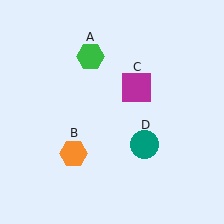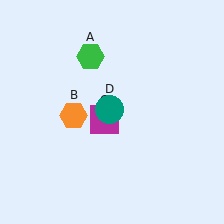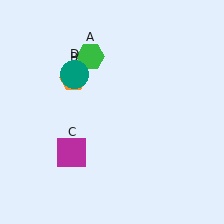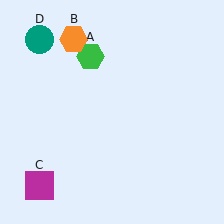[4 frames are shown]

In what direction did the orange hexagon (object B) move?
The orange hexagon (object B) moved up.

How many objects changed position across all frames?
3 objects changed position: orange hexagon (object B), magenta square (object C), teal circle (object D).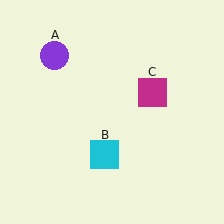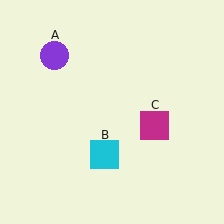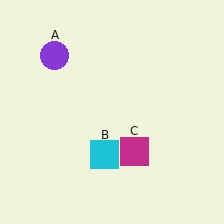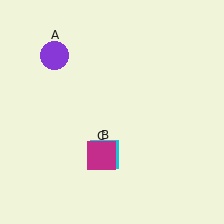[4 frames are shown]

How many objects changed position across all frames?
1 object changed position: magenta square (object C).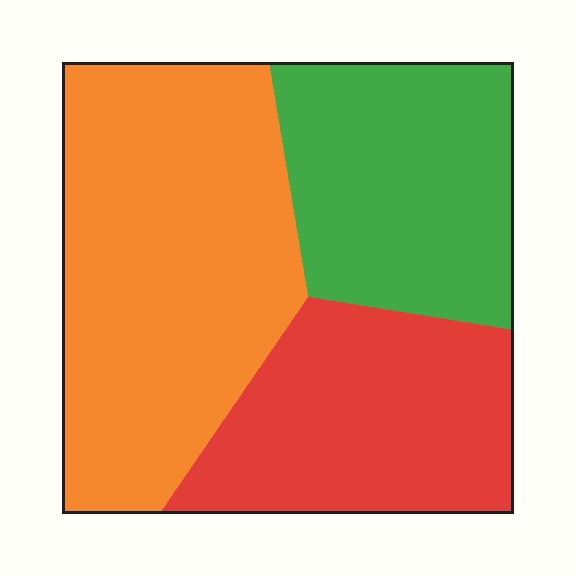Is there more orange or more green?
Orange.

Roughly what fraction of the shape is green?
Green covers 28% of the shape.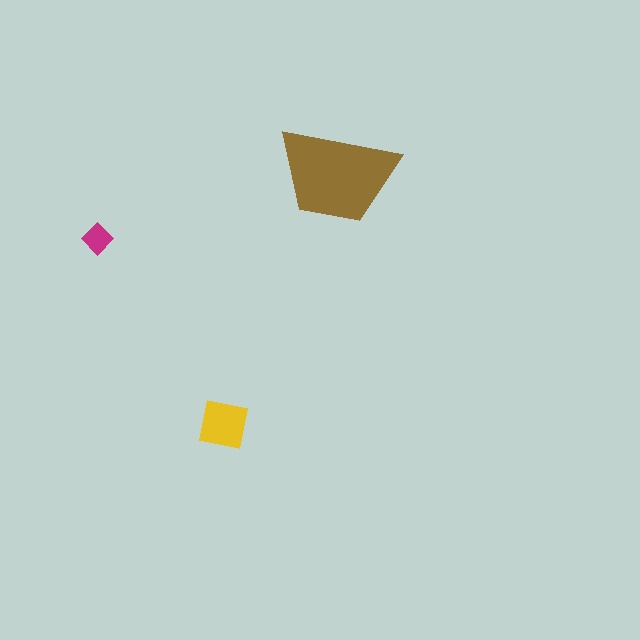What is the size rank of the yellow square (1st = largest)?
2nd.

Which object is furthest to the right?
The brown trapezoid is rightmost.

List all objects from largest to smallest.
The brown trapezoid, the yellow square, the magenta diamond.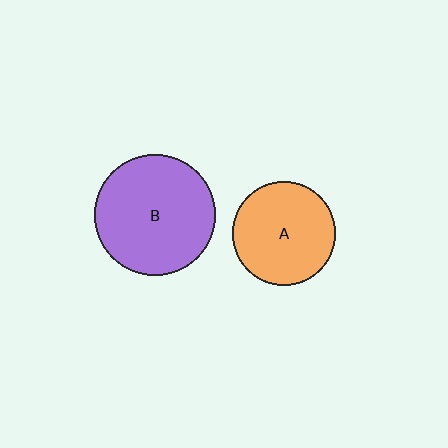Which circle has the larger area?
Circle B (purple).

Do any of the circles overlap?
No, none of the circles overlap.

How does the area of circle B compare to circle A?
Approximately 1.4 times.